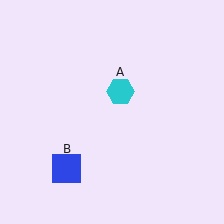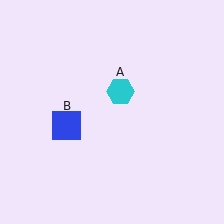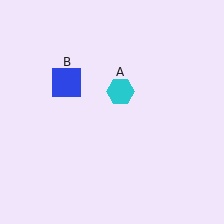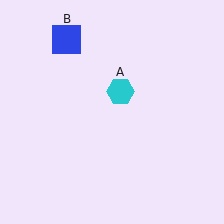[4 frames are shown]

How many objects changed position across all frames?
1 object changed position: blue square (object B).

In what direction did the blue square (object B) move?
The blue square (object B) moved up.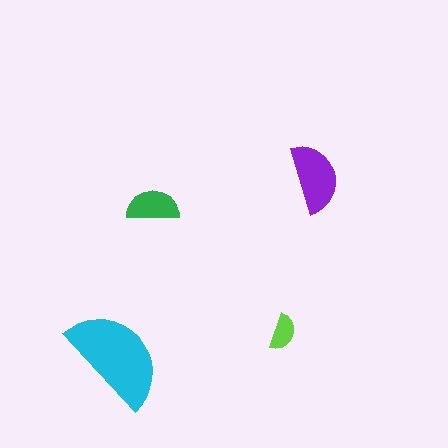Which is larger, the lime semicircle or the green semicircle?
The green one.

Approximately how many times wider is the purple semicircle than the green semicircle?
About 1.5 times wider.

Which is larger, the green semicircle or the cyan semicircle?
The cyan one.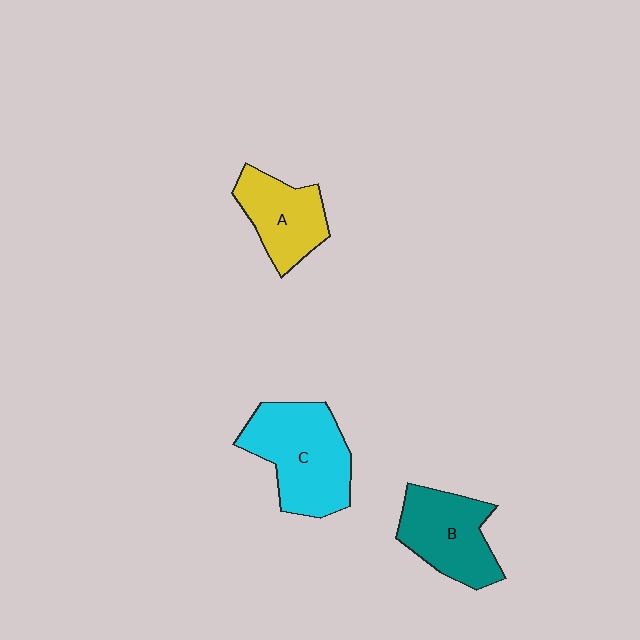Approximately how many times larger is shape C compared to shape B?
Approximately 1.3 times.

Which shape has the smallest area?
Shape A (yellow).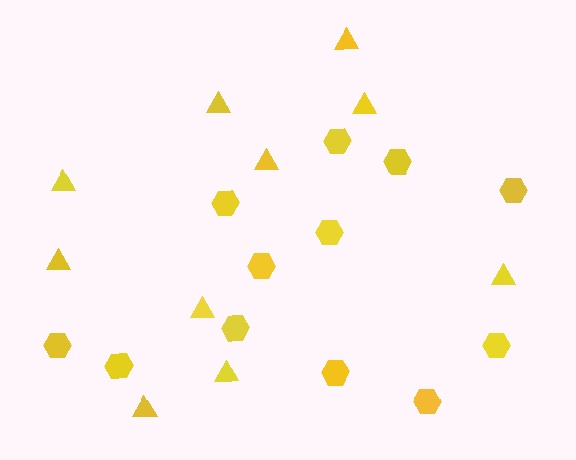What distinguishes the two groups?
There are 2 groups: one group of hexagons (12) and one group of triangles (10).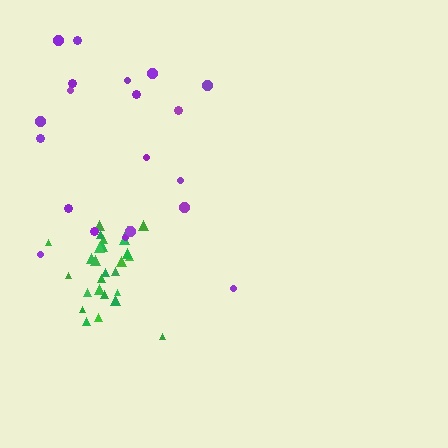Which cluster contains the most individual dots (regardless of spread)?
Green (29).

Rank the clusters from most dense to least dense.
green, purple.